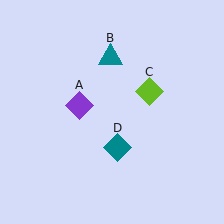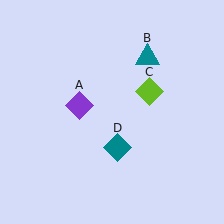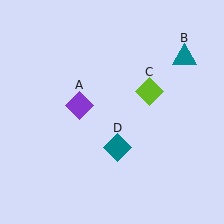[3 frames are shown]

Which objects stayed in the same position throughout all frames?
Purple diamond (object A) and lime diamond (object C) and teal diamond (object D) remained stationary.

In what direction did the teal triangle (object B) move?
The teal triangle (object B) moved right.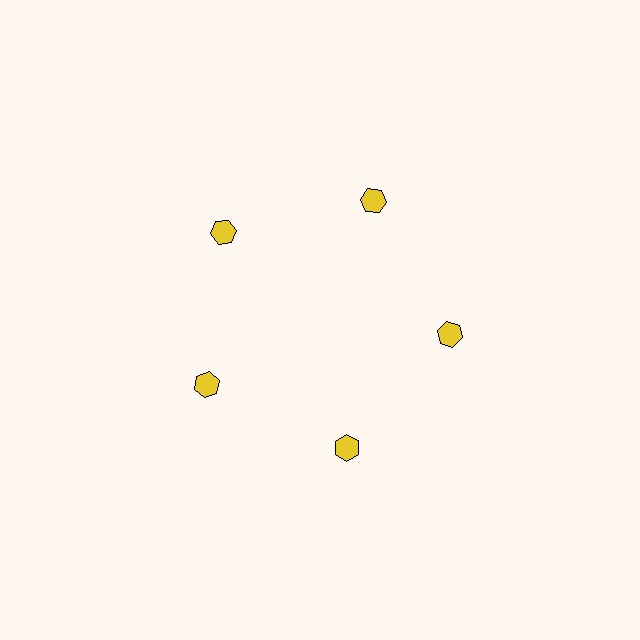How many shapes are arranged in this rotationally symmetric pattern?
There are 5 shapes, arranged in 5 groups of 1.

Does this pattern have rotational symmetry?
Yes, this pattern has 5-fold rotational symmetry. It looks the same after rotating 72 degrees around the center.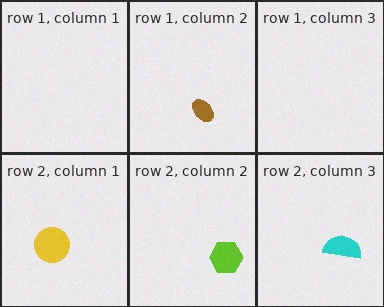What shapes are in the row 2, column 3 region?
The cyan semicircle.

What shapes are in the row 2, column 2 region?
The lime hexagon.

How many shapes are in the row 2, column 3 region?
1.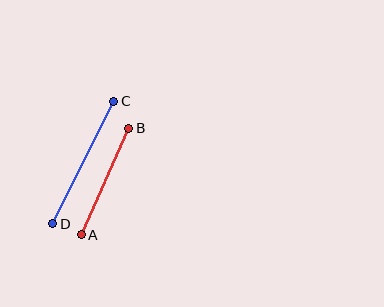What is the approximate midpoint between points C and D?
The midpoint is at approximately (83, 163) pixels.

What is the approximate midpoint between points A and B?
The midpoint is at approximately (105, 182) pixels.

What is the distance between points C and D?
The distance is approximately 137 pixels.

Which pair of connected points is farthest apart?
Points C and D are farthest apart.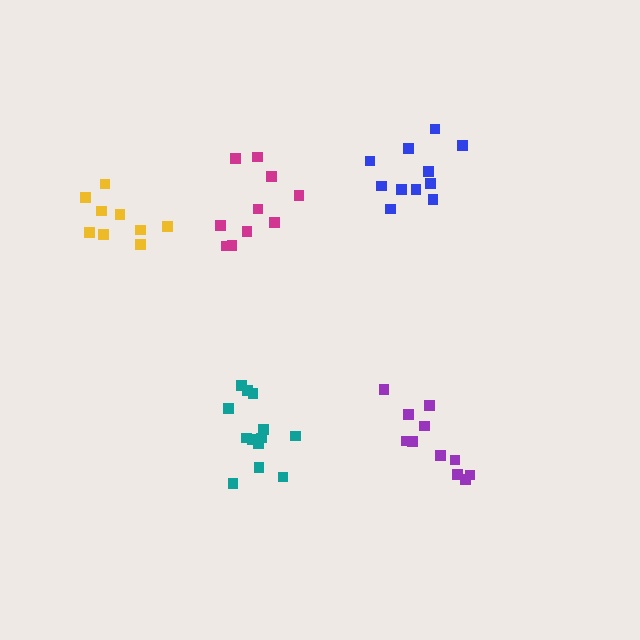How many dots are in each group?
Group 1: 11 dots, Group 2: 9 dots, Group 3: 11 dots, Group 4: 13 dots, Group 5: 10 dots (54 total).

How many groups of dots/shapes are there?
There are 5 groups.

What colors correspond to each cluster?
The clusters are colored: purple, yellow, blue, teal, magenta.